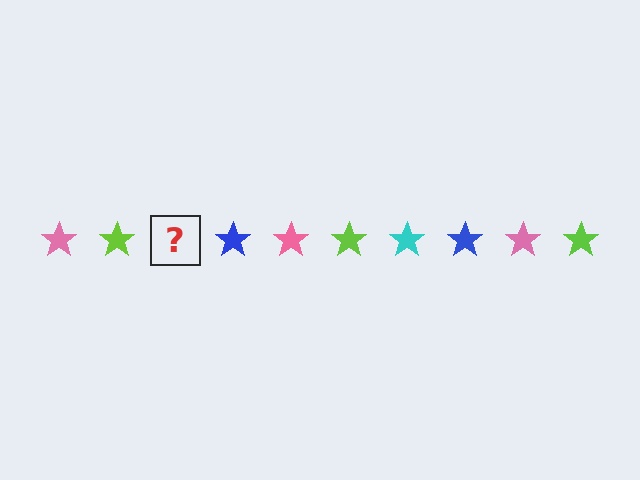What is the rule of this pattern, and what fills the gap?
The rule is that the pattern cycles through pink, lime, cyan, blue stars. The gap should be filled with a cyan star.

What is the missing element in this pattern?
The missing element is a cyan star.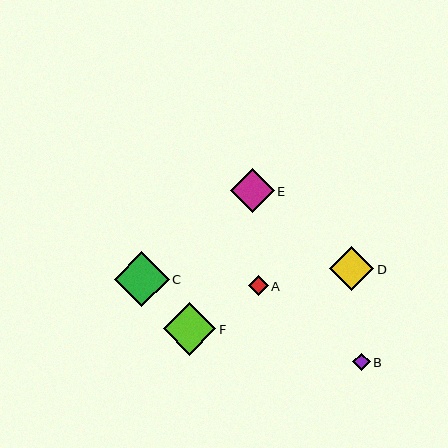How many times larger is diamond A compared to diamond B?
Diamond A is approximately 1.1 times the size of diamond B.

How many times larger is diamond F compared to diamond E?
Diamond F is approximately 1.2 times the size of diamond E.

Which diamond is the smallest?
Diamond B is the smallest with a size of approximately 17 pixels.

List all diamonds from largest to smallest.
From largest to smallest: C, F, E, D, A, B.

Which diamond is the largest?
Diamond C is the largest with a size of approximately 55 pixels.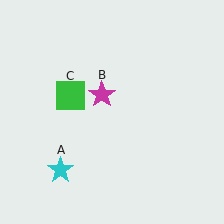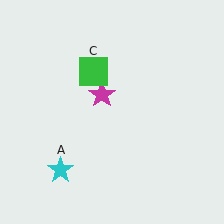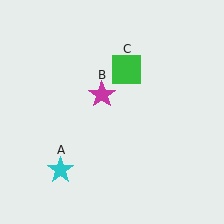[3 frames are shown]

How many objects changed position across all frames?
1 object changed position: green square (object C).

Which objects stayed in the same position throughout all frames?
Cyan star (object A) and magenta star (object B) remained stationary.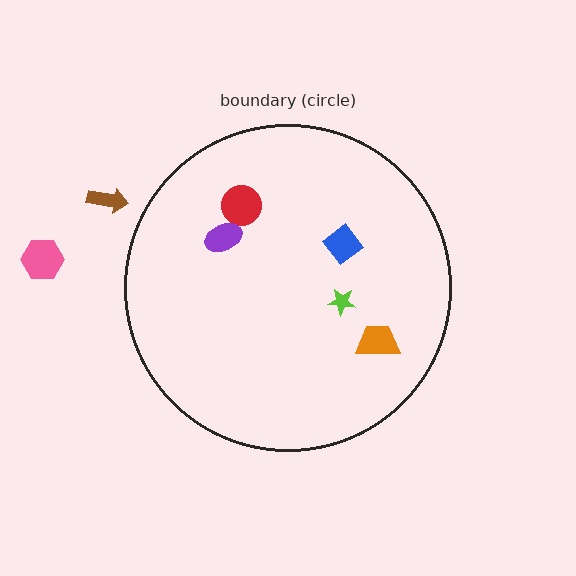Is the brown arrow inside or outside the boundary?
Outside.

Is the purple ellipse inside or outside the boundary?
Inside.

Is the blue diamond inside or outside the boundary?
Inside.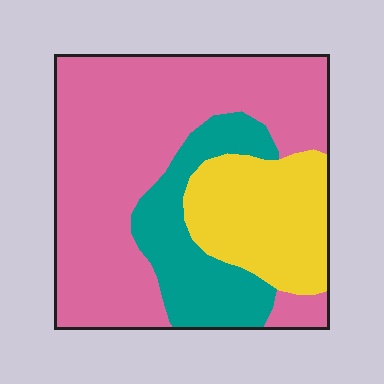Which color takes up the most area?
Pink, at roughly 60%.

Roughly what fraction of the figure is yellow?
Yellow covers roughly 20% of the figure.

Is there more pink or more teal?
Pink.